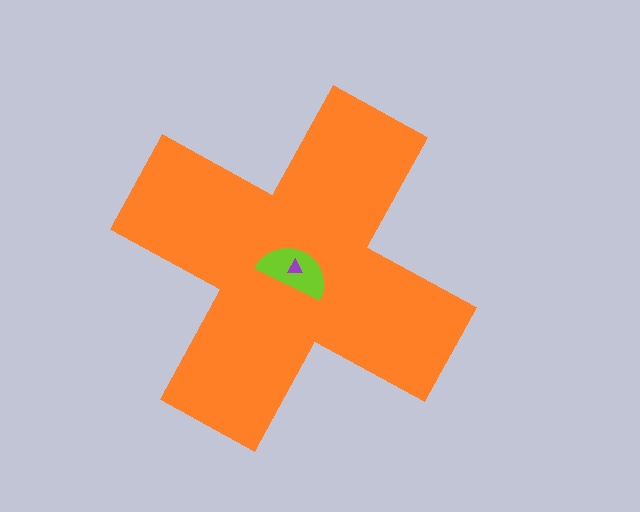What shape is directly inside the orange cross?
The lime semicircle.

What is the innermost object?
The purple triangle.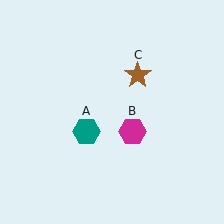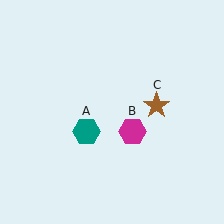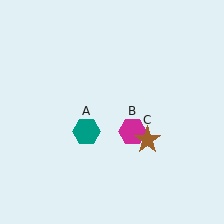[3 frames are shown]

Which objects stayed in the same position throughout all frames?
Teal hexagon (object A) and magenta hexagon (object B) remained stationary.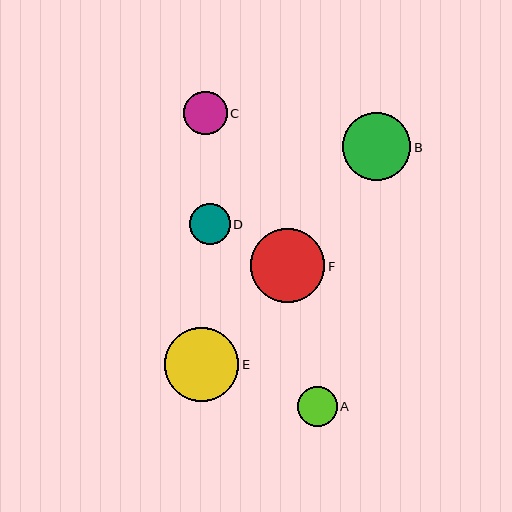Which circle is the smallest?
Circle A is the smallest with a size of approximately 40 pixels.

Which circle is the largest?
Circle E is the largest with a size of approximately 74 pixels.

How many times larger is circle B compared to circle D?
Circle B is approximately 1.7 times the size of circle D.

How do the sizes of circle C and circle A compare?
Circle C and circle A are approximately the same size.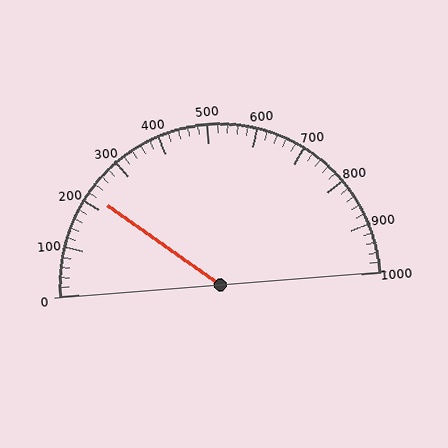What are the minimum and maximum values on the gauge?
The gauge ranges from 0 to 1000.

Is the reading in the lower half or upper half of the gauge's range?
The reading is in the lower half of the range (0 to 1000).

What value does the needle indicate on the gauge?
The needle indicates approximately 220.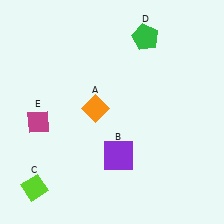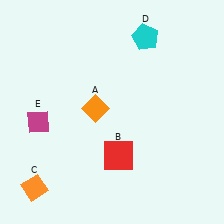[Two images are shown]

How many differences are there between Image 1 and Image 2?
There are 3 differences between the two images.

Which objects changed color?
B changed from purple to red. C changed from lime to orange. D changed from green to cyan.